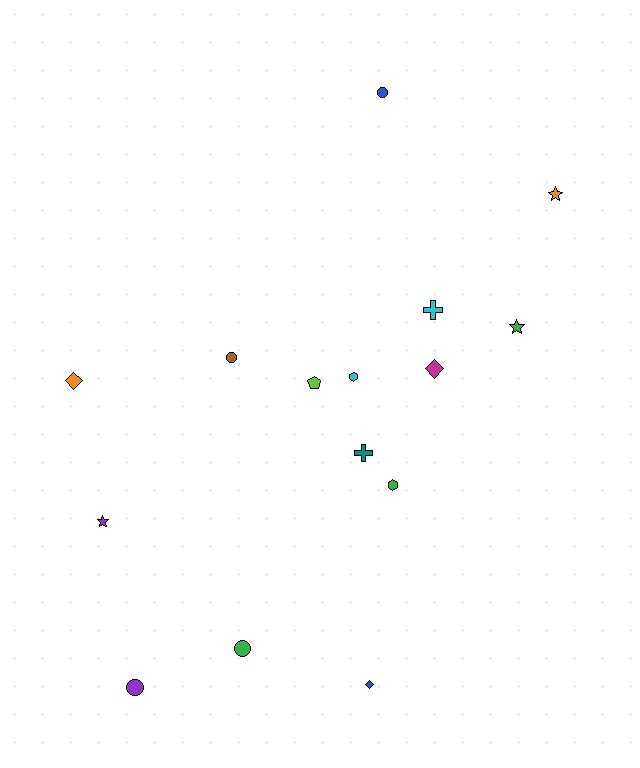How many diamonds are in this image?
There are 3 diamonds.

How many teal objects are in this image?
There is 1 teal object.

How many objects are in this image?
There are 15 objects.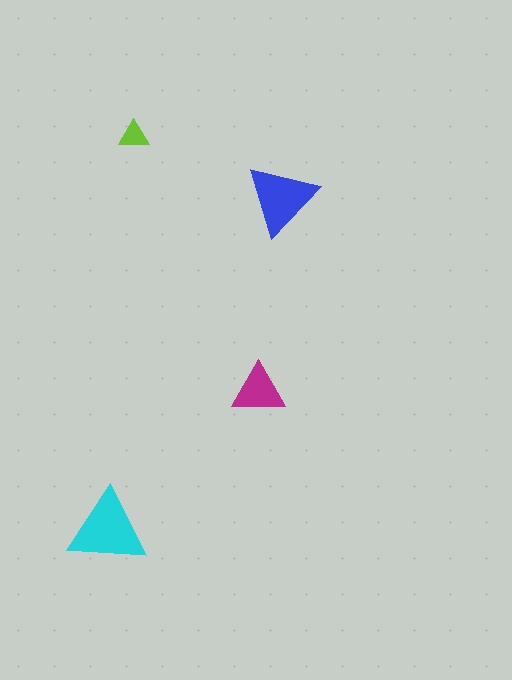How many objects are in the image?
There are 4 objects in the image.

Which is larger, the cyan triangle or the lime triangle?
The cyan one.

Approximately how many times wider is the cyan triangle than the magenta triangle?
About 1.5 times wider.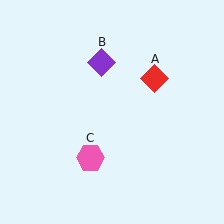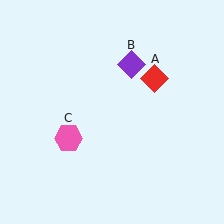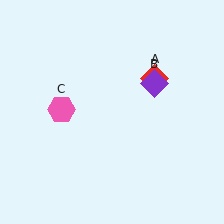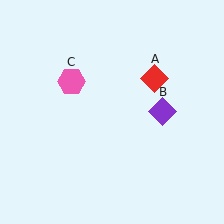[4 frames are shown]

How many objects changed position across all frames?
2 objects changed position: purple diamond (object B), pink hexagon (object C).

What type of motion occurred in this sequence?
The purple diamond (object B), pink hexagon (object C) rotated clockwise around the center of the scene.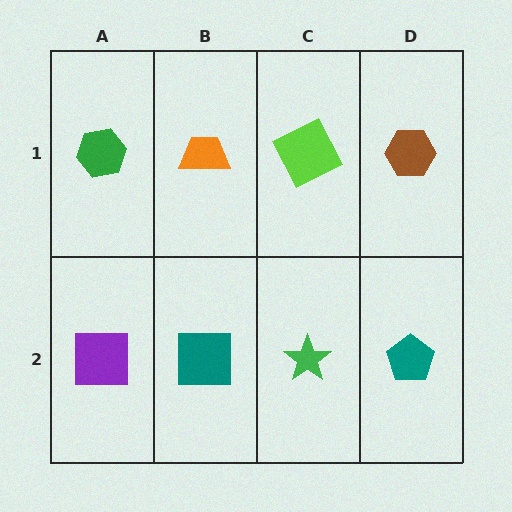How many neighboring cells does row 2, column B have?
3.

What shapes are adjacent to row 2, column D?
A brown hexagon (row 1, column D), a green star (row 2, column C).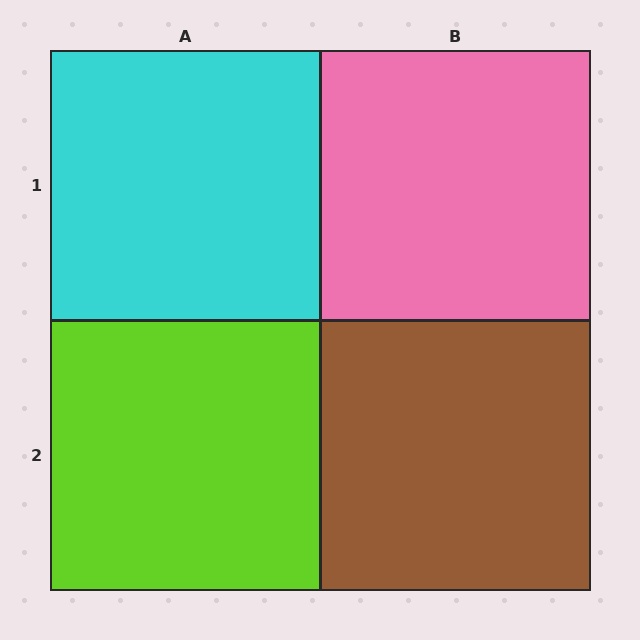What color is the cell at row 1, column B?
Pink.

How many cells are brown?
1 cell is brown.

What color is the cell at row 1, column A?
Cyan.